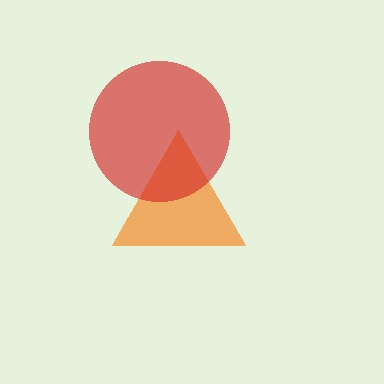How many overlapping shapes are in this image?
There are 2 overlapping shapes in the image.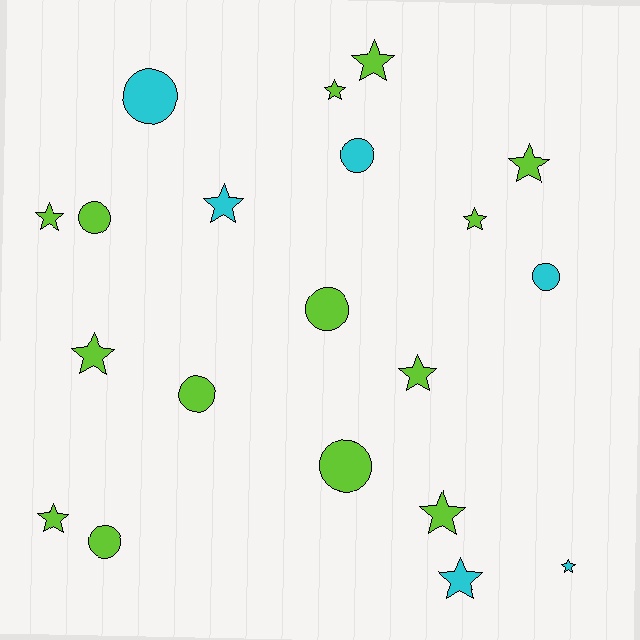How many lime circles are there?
There are 5 lime circles.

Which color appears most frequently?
Lime, with 14 objects.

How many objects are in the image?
There are 20 objects.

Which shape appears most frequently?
Star, with 12 objects.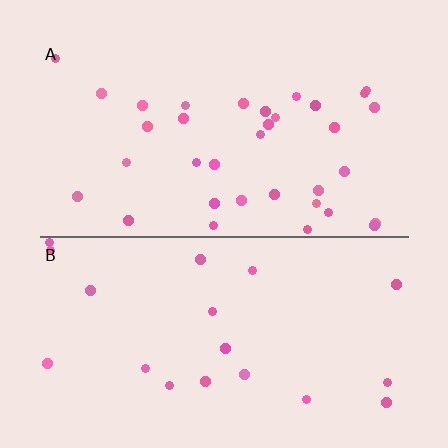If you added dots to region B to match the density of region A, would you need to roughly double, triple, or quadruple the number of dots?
Approximately double.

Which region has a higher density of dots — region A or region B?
A (the top).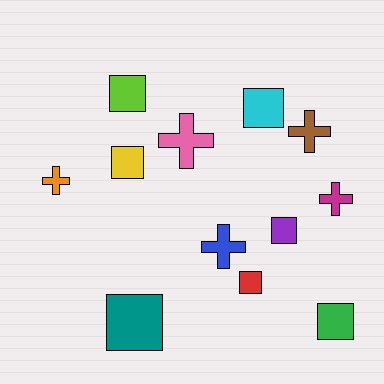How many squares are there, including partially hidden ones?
There are 7 squares.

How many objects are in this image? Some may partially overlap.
There are 12 objects.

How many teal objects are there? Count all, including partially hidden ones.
There is 1 teal object.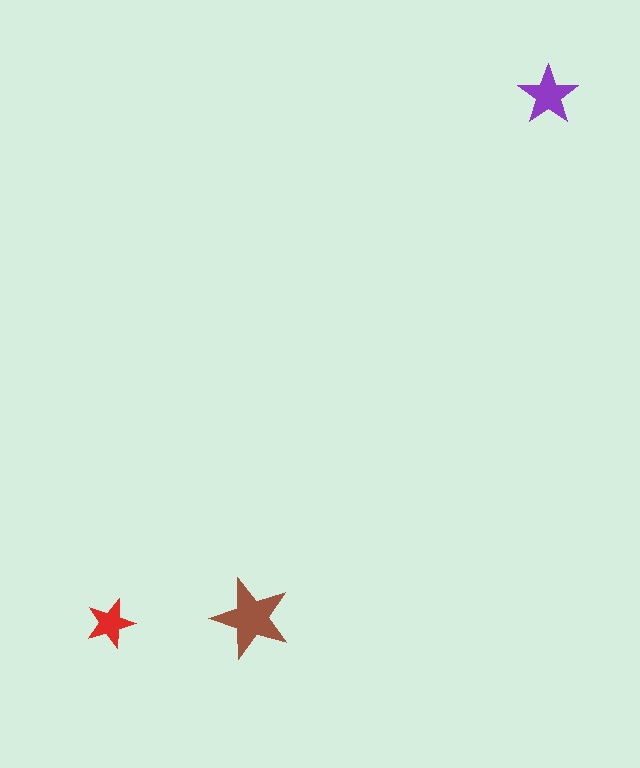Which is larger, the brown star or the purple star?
The brown one.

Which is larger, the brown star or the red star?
The brown one.